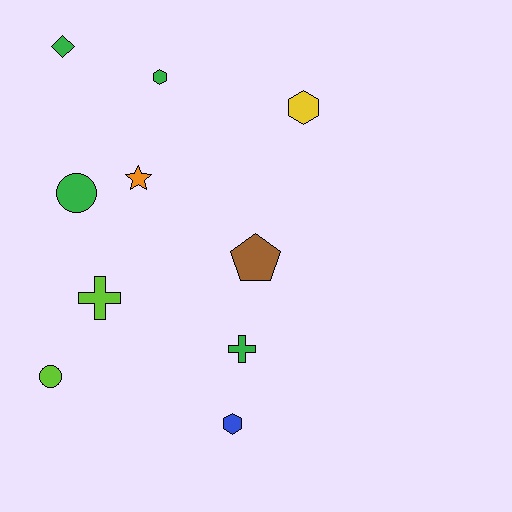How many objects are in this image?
There are 10 objects.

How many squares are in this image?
There are no squares.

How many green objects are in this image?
There are 4 green objects.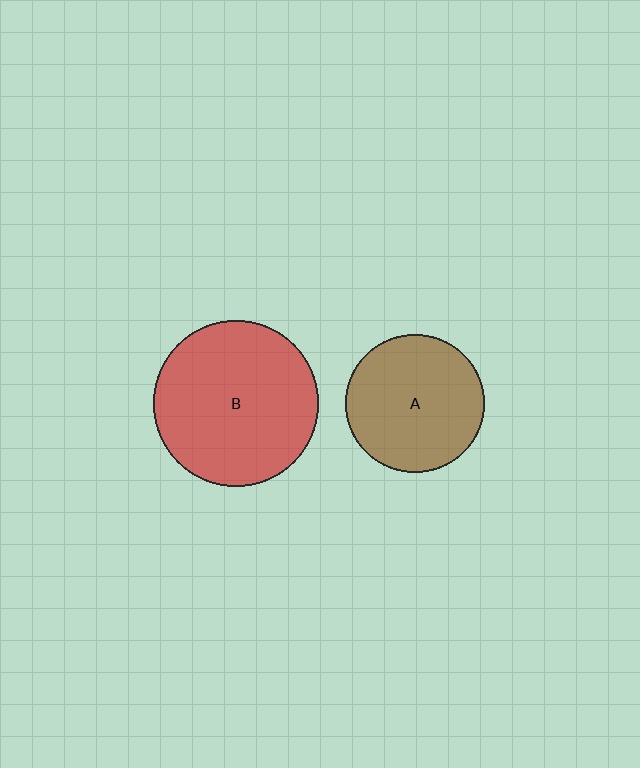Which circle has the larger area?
Circle B (red).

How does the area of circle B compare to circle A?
Approximately 1.4 times.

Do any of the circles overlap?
No, none of the circles overlap.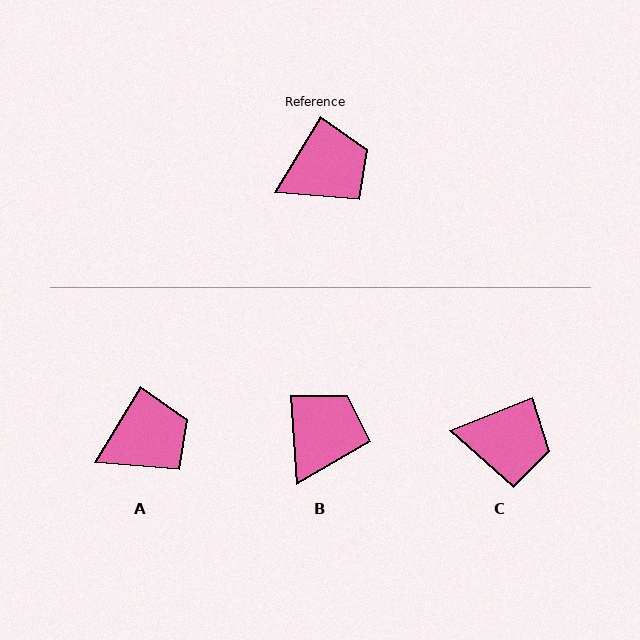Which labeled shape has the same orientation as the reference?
A.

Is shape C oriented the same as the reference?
No, it is off by about 37 degrees.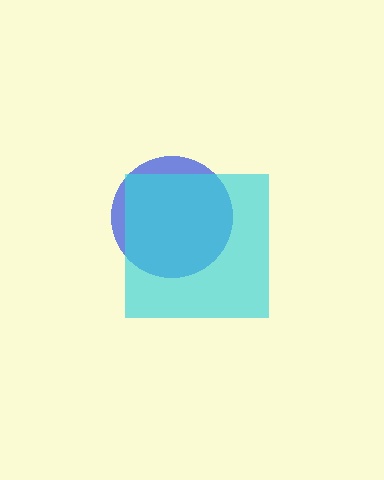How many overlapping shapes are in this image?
There are 2 overlapping shapes in the image.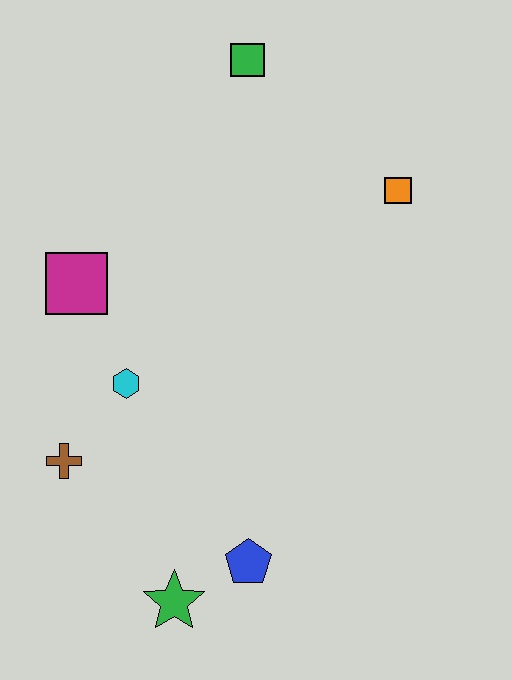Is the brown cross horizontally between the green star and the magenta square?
No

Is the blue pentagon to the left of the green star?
No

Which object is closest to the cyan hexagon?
The brown cross is closest to the cyan hexagon.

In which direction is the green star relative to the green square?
The green star is below the green square.